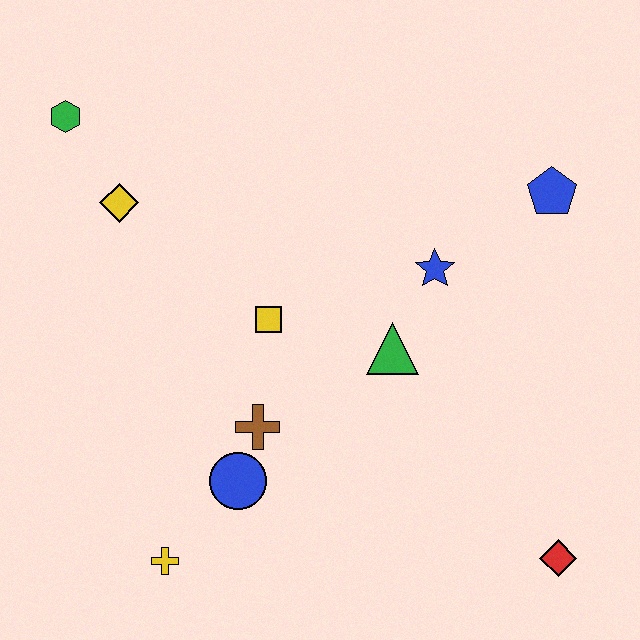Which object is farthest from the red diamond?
The green hexagon is farthest from the red diamond.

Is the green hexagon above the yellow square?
Yes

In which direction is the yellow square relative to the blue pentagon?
The yellow square is to the left of the blue pentagon.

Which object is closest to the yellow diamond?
The green hexagon is closest to the yellow diamond.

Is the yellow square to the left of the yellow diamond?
No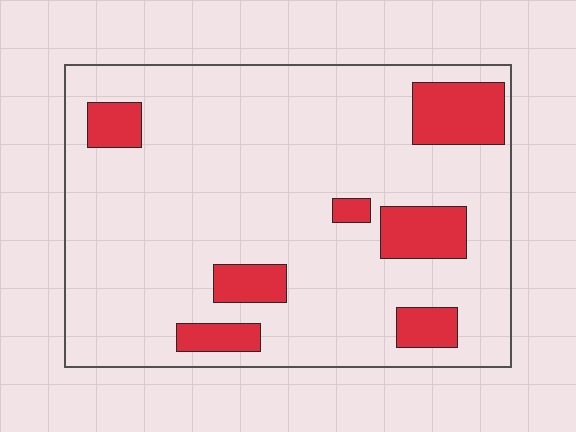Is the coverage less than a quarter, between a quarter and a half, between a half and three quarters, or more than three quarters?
Less than a quarter.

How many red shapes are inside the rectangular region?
7.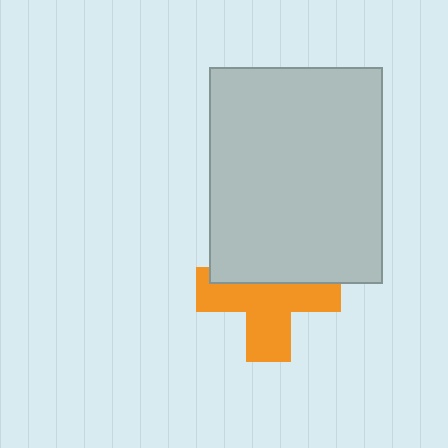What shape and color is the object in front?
The object in front is a light gray rectangle.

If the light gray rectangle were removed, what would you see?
You would see the complete orange cross.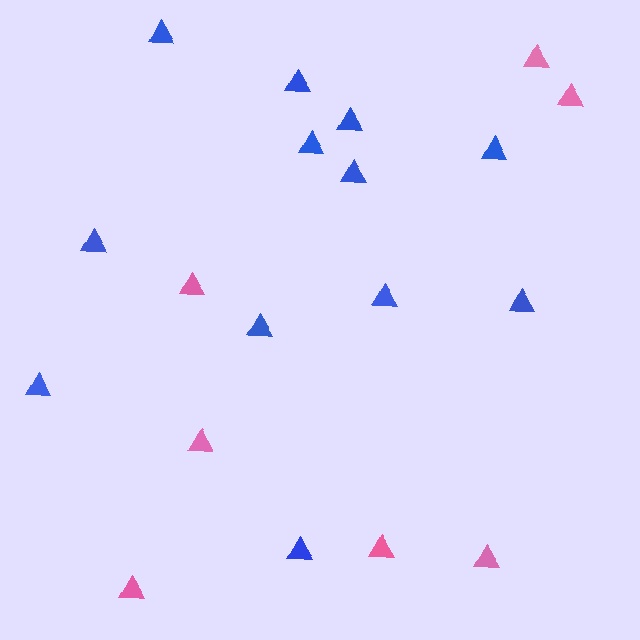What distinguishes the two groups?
There are 2 groups: one group of pink triangles (7) and one group of blue triangles (12).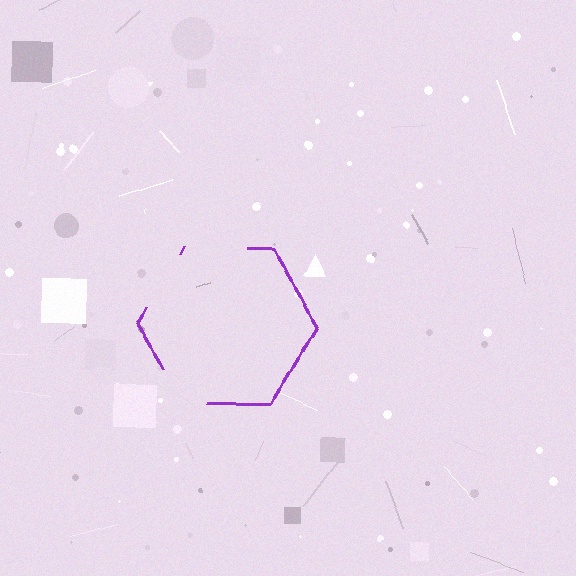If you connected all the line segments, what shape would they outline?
They would outline a hexagon.